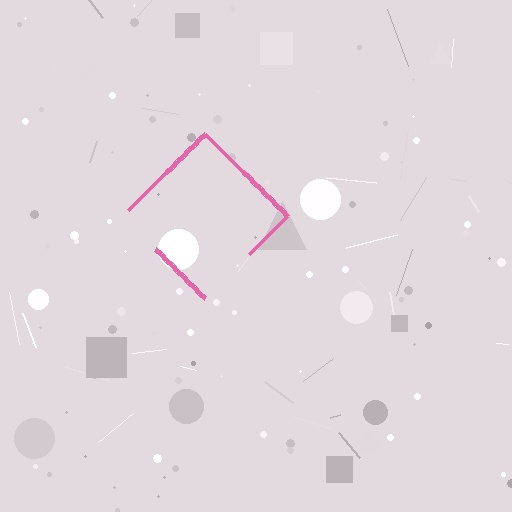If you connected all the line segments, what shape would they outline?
They would outline a diamond.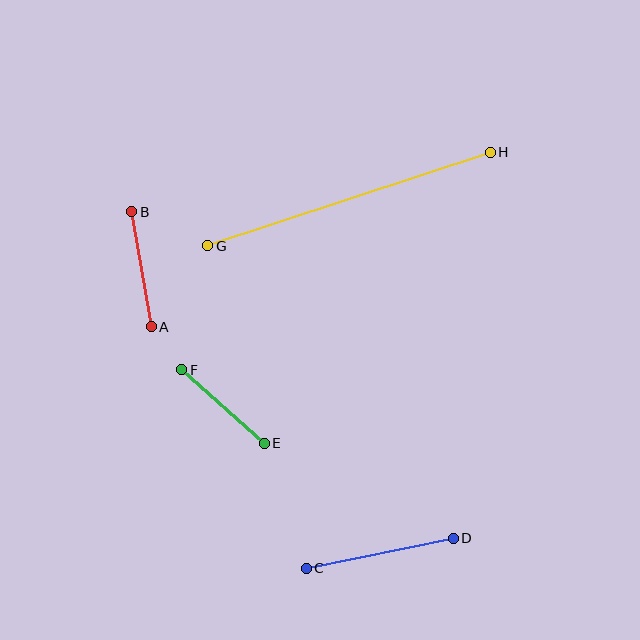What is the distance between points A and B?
The distance is approximately 117 pixels.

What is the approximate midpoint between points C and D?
The midpoint is at approximately (380, 553) pixels.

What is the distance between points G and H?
The distance is approximately 297 pixels.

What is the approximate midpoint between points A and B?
The midpoint is at approximately (142, 269) pixels.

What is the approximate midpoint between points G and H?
The midpoint is at approximately (349, 199) pixels.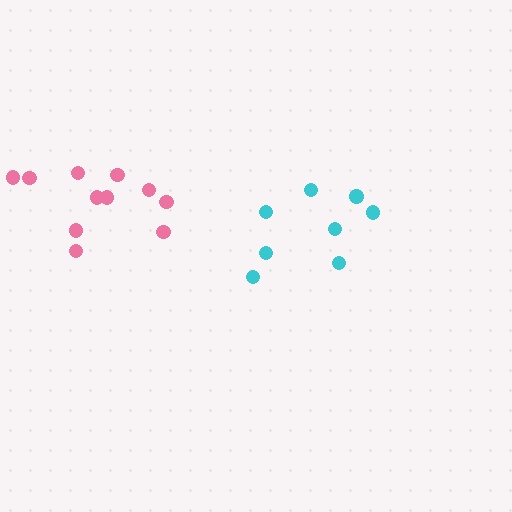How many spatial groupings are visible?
There are 2 spatial groupings.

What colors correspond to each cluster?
The clusters are colored: cyan, pink.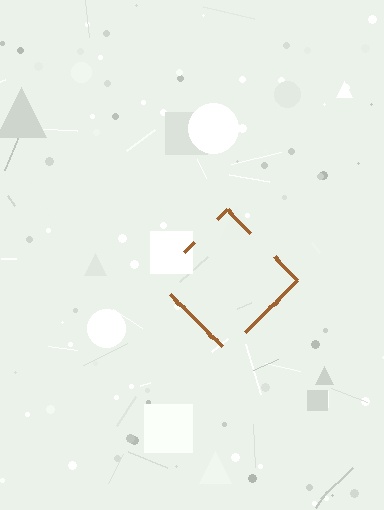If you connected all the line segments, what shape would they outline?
They would outline a diamond.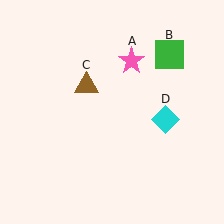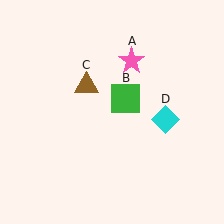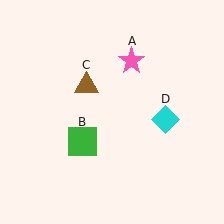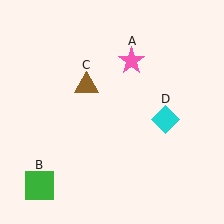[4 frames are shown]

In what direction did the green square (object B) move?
The green square (object B) moved down and to the left.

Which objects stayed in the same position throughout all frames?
Pink star (object A) and brown triangle (object C) and cyan diamond (object D) remained stationary.